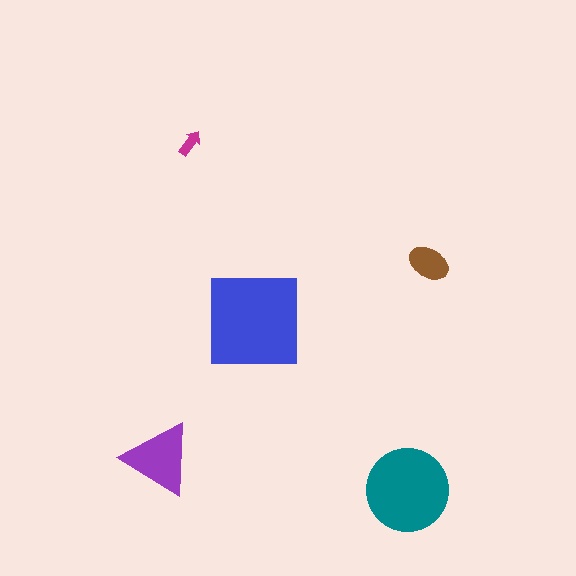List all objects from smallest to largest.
The magenta arrow, the brown ellipse, the purple triangle, the teal circle, the blue square.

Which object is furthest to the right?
The brown ellipse is rightmost.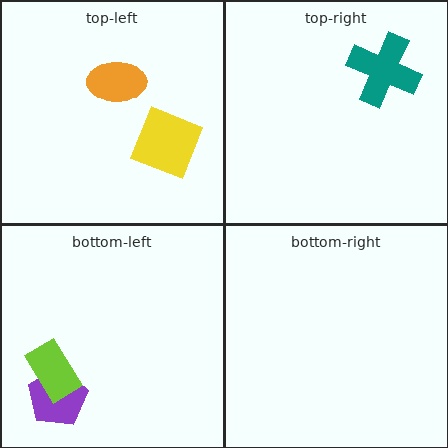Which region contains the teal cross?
The top-right region.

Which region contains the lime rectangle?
The bottom-left region.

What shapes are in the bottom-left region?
The purple pentagon, the lime rectangle.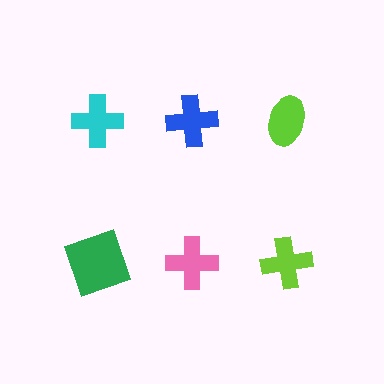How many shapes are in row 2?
3 shapes.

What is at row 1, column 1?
A cyan cross.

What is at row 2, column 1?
A green square.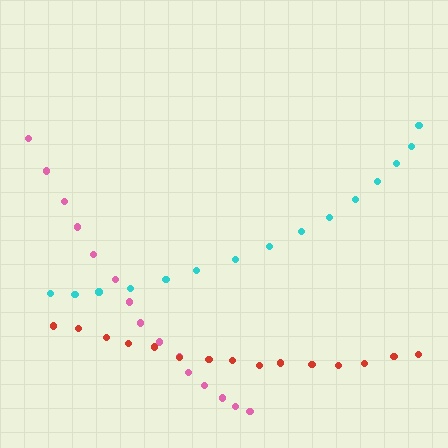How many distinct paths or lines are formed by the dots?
There are 3 distinct paths.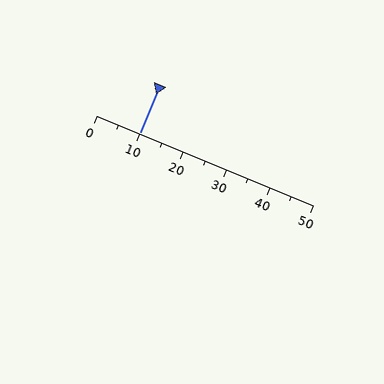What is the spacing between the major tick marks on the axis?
The major ticks are spaced 10 apart.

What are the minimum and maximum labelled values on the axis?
The axis runs from 0 to 50.